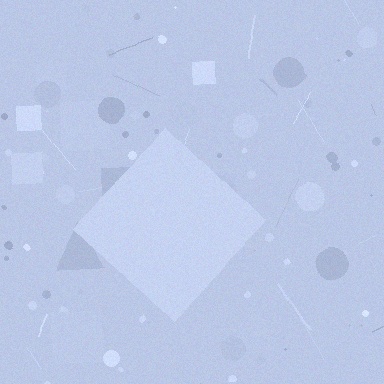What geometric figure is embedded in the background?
A diamond is embedded in the background.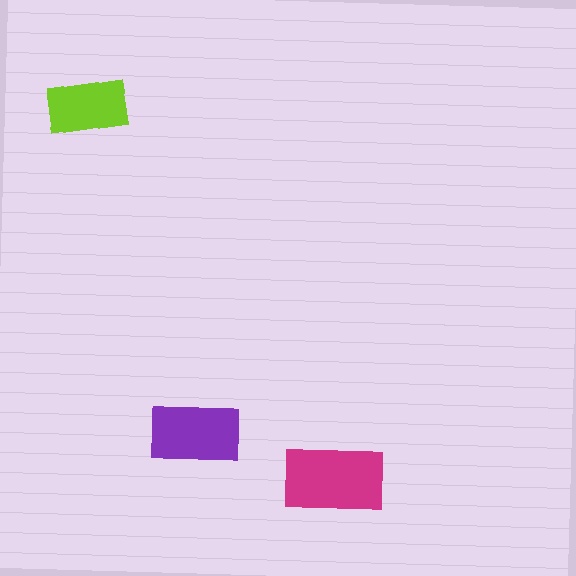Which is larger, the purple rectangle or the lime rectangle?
The purple one.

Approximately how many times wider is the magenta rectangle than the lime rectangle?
About 1.5 times wider.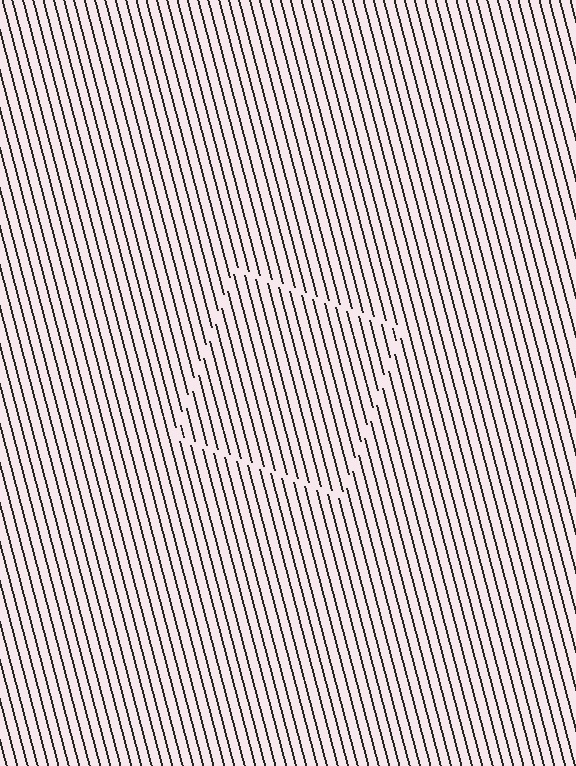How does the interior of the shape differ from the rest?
The interior of the shape contains the same grating, shifted by half a period — the contour is defined by the phase discontinuity where line-ends from the inner and outer gratings abut.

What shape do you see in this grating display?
An illusory square. The interior of the shape contains the same grating, shifted by half a period — the contour is defined by the phase discontinuity where line-ends from the inner and outer gratings abut.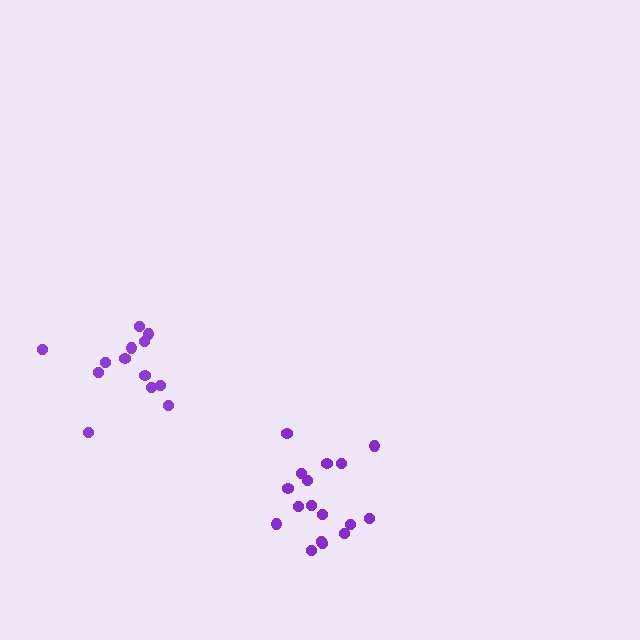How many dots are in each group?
Group 1: 17 dots, Group 2: 13 dots (30 total).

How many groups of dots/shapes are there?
There are 2 groups.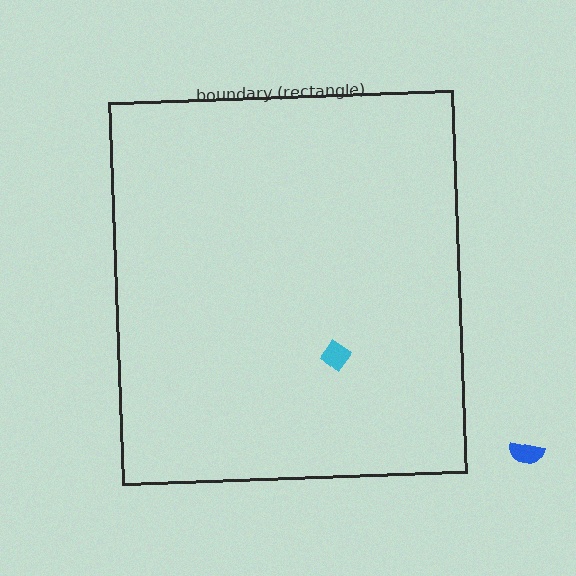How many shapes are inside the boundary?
1 inside, 1 outside.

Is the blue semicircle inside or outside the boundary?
Outside.